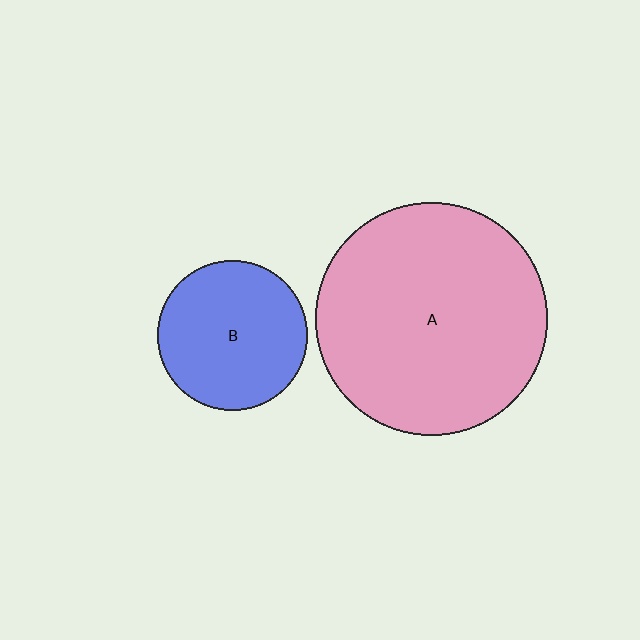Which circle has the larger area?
Circle A (pink).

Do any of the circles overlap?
No, none of the circles overlap.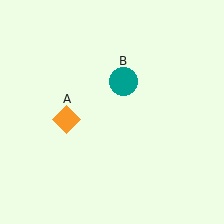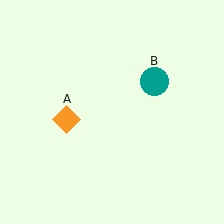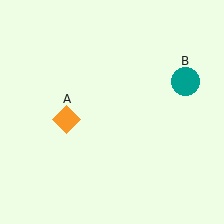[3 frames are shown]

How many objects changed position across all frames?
1 object changed position: teal circle (object B).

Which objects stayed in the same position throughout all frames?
Orange diamond (object A) remained stationary.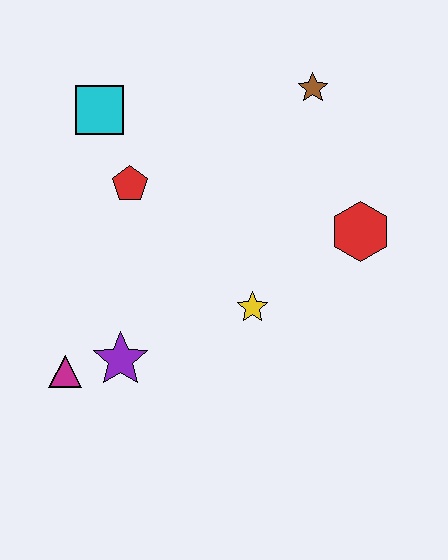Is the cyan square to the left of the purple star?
Yes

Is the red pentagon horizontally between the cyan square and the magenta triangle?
No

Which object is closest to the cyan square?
The red pentagon is closest to the cyan square.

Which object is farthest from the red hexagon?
The magenta triangle is farthest from the red hexagon.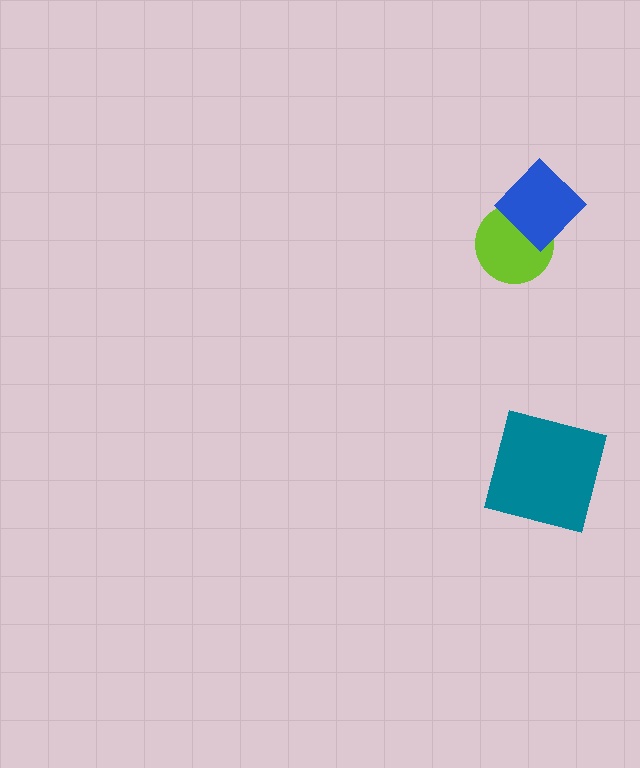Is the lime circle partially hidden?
Yes, it is partially covered by another shape.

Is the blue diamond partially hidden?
No, no other shape covers it.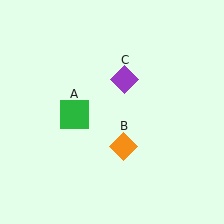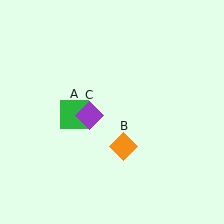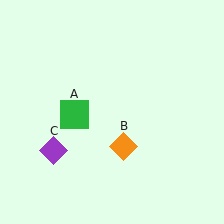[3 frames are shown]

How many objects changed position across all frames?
1 object changed position: purple diamond (object C).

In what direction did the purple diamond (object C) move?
The purple diamond (object C) moved down and to the left.